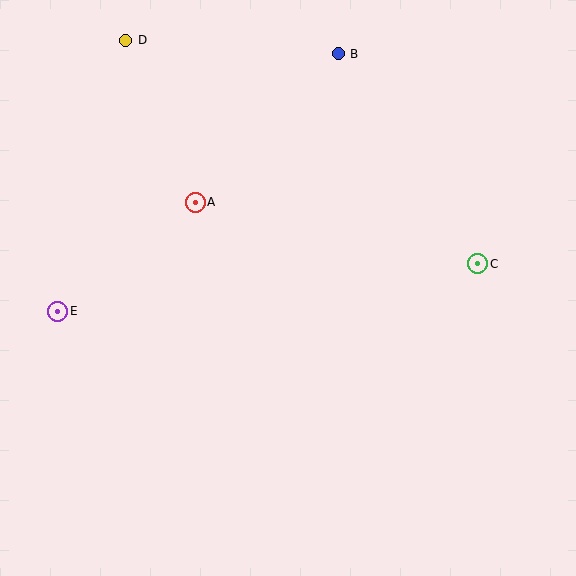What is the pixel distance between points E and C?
The distance between E and C is 423 pixels.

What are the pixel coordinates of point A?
Point A is at (195, 202).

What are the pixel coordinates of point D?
Point D is at (126, 40).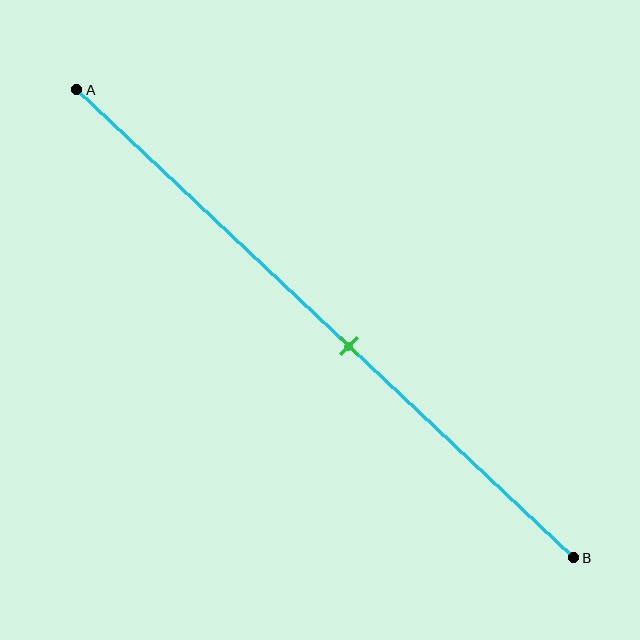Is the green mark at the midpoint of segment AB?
No, the mark is at about 55% from A, not at the 50% midpoint.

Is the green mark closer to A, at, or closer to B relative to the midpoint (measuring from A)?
The green mark is closer to point B than the midpoint of segment AB.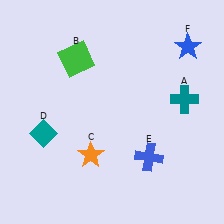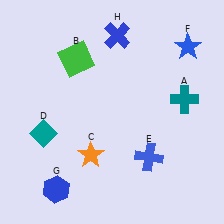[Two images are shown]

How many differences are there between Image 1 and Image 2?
There are 2 differences between the two images.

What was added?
A blue hexagon (G), a blue cross (H) were added in Image 2.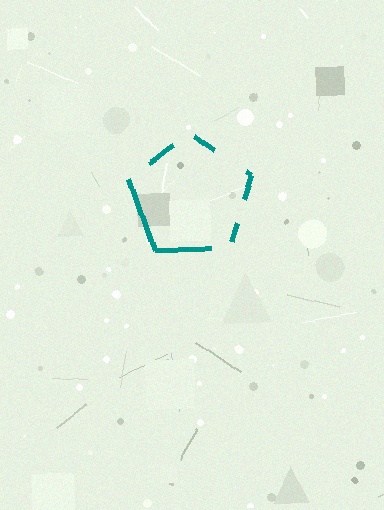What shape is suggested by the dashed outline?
The dashed outline suggests a pentagon.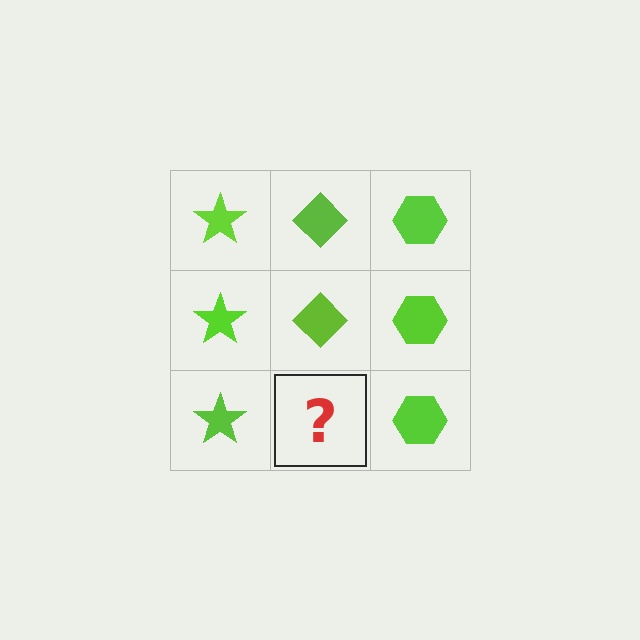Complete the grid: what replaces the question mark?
The question mark should be replaced with a lime diamond.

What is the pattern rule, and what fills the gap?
The rule is that each column has a consistent shape. The gap should be filled with a lime diamond.